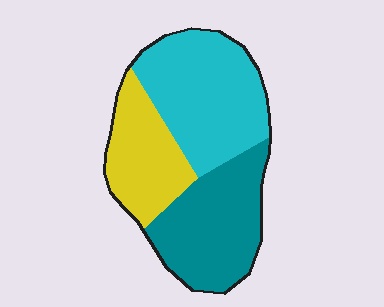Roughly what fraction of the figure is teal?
Teal covers roughly 35% of the figure.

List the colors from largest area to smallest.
From largest to smallest: cyan, teal, yellow.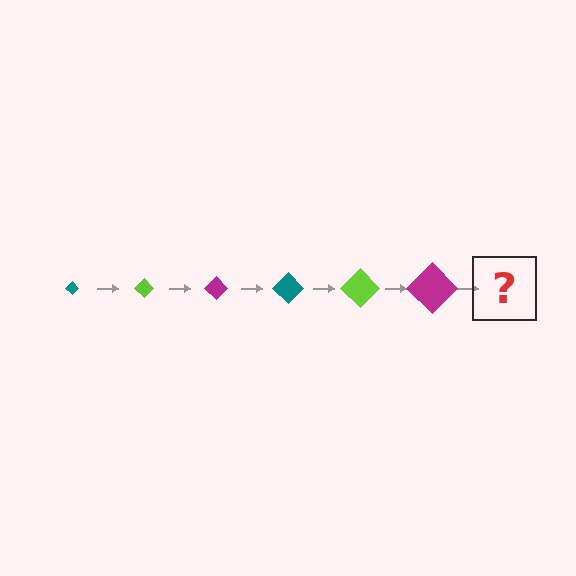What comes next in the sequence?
The next element should be a teal diamond, larger than the previous one.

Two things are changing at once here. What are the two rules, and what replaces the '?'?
The two rules are that the diamond grows larger each step and the color cycles through teal, lime, and magenta. The '?' should be a teal diamond, larger than the previous one.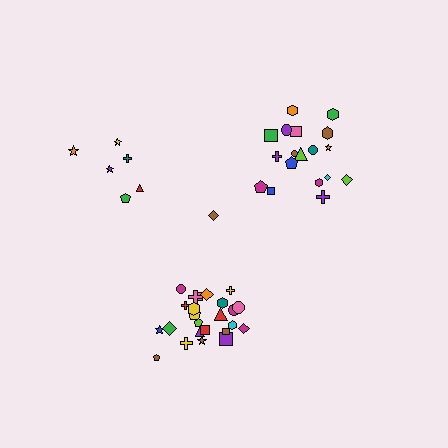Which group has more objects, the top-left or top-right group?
The top-right group.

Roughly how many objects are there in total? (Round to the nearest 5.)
Roughly 50 objects in total.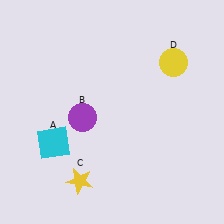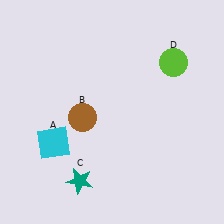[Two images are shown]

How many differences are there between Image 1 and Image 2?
There are 3 differences between the two images.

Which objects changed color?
B changed from purple to brown. C changed from yellow to teal. D changed from yellow to lime.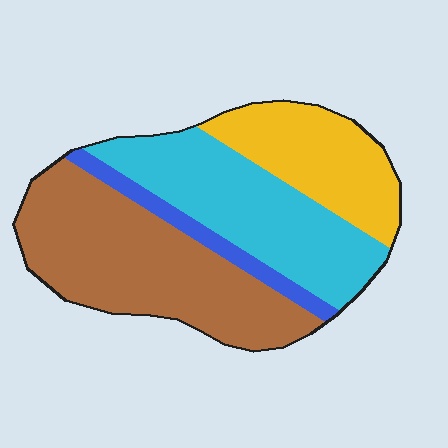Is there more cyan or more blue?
Cyan.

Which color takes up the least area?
Blue, at roughly 10%.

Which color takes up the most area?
Brown, at roughly 40%.